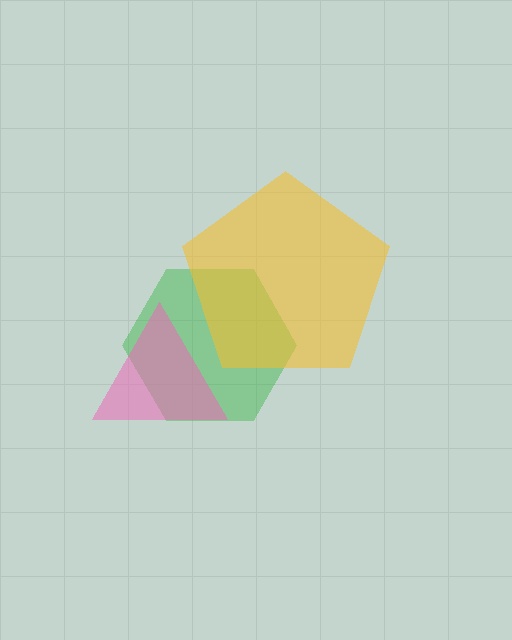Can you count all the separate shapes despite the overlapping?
Yes, there are 3 separate shapes.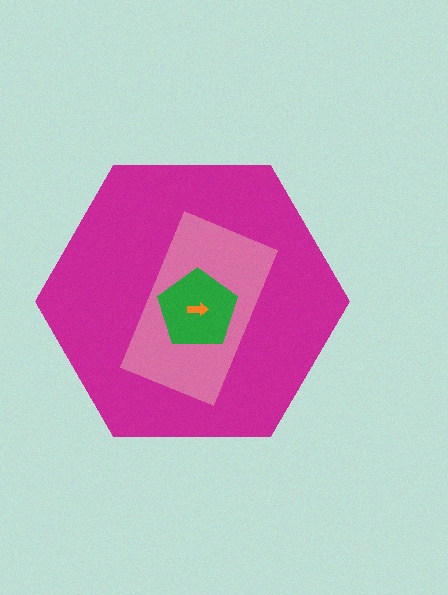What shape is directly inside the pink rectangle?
The green pentagon.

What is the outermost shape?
The magenta hexagon.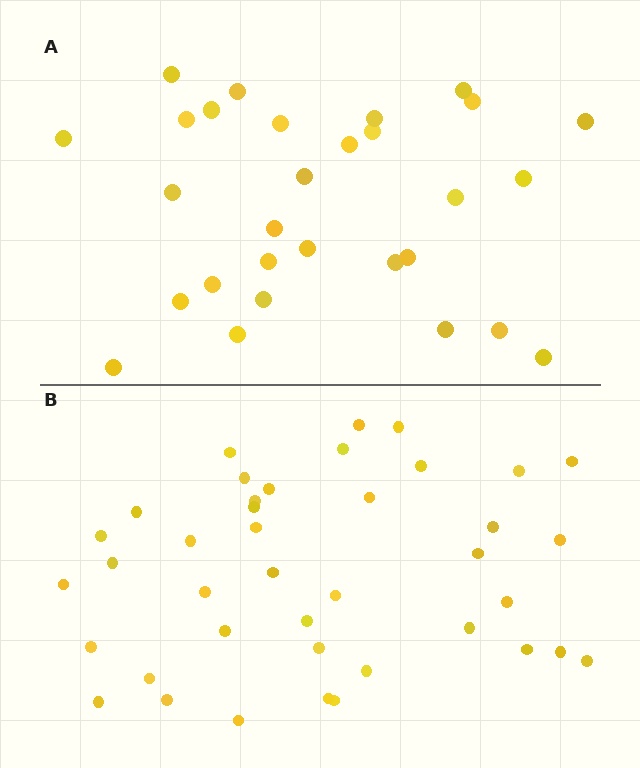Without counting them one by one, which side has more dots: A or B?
Region B (the bottom region) has more dots.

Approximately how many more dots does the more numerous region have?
Region B has roughly 12 or so more dots than region A.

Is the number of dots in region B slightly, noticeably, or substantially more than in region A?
Region B has noticeably more, but not dramatically so. The ratio is roughly 1.4 to 1.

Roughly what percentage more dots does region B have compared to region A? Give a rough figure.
About 40% more.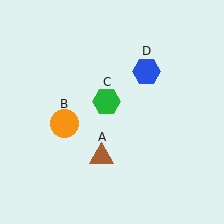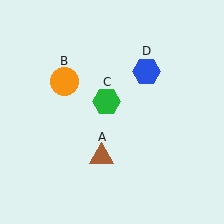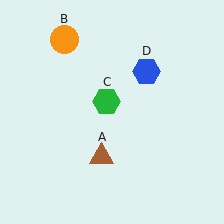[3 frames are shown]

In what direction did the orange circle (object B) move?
The orange circle (object B) moved up.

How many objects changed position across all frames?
1 object changed position: orange circle (object B).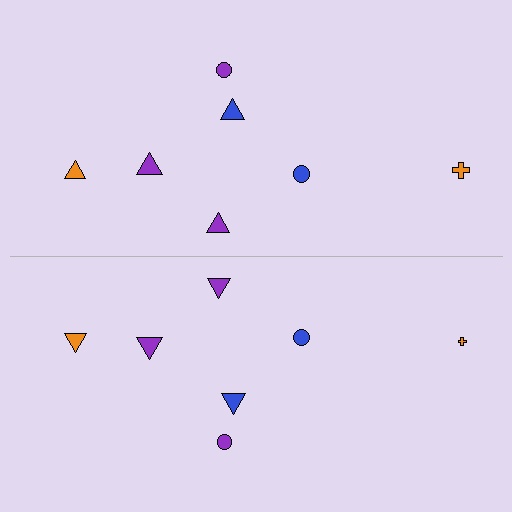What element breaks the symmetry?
The orange cross on the bottom side has a different size than its mirror counterpart.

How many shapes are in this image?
There are 14 shapes in this image.